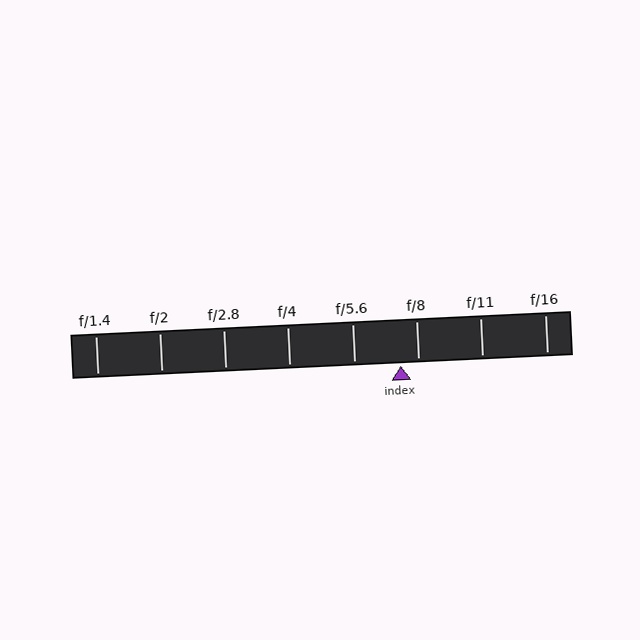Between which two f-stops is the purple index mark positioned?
The index mark is between f/5.6 and f/8.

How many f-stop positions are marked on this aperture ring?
There are 8 f-stop positions marked.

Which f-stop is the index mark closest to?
The index mark is closest to f/8.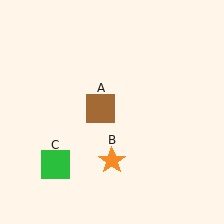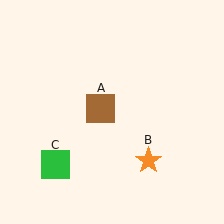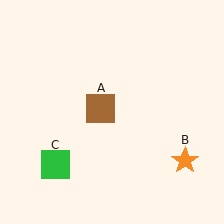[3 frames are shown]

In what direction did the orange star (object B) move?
The orange star (object B) moved right.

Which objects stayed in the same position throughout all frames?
Brown square (object A) and green square (object C) remained stationary.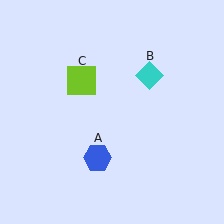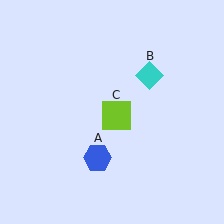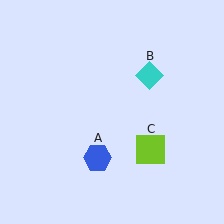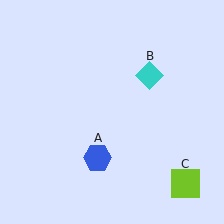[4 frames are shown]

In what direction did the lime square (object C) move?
The lime square (object C) moved down and to the right.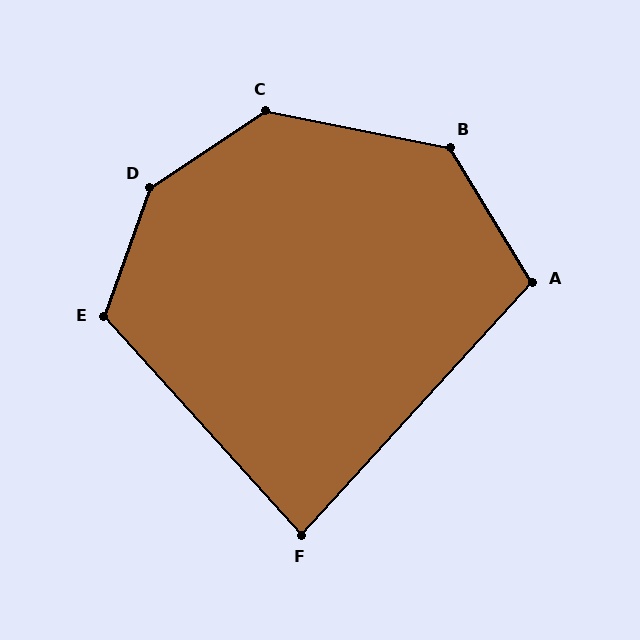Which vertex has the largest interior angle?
D, at approximately 143 degrees.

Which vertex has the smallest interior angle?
F, at approximately 85 degrees.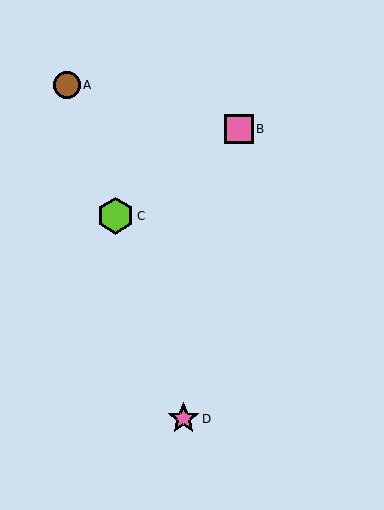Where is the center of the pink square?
The center of the pink square is at (239, 129).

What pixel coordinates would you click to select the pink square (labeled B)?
Click at (239, 129) to select the pink square B.